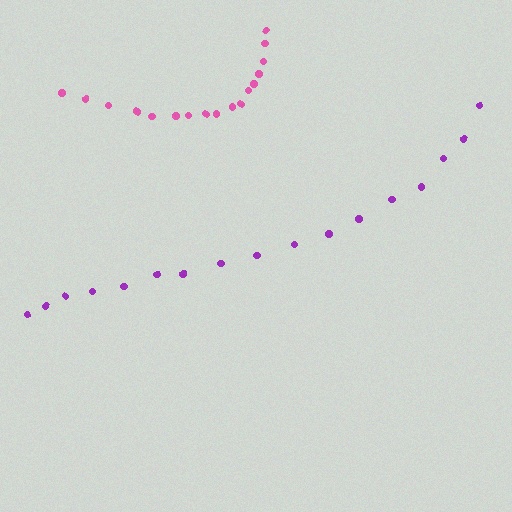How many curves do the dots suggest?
There are 2 distinct paths.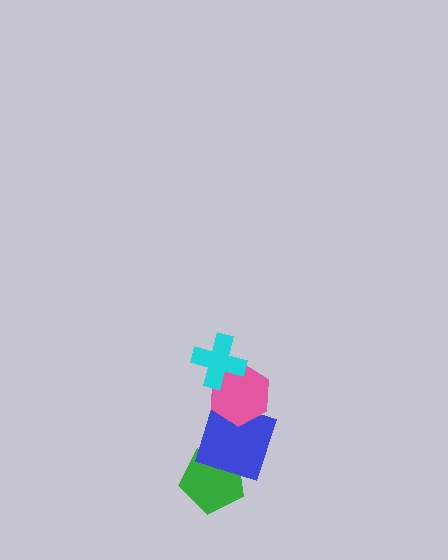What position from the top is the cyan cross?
The cyan cross is 1st from the top.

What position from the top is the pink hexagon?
The pink hexagon is 2nd from the top.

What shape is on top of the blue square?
The pink hexagon is on top of the blue square.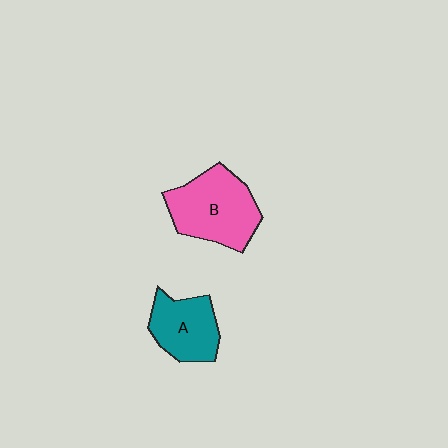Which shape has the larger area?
Shape B (pink).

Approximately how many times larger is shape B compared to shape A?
Approximately 1.4 times.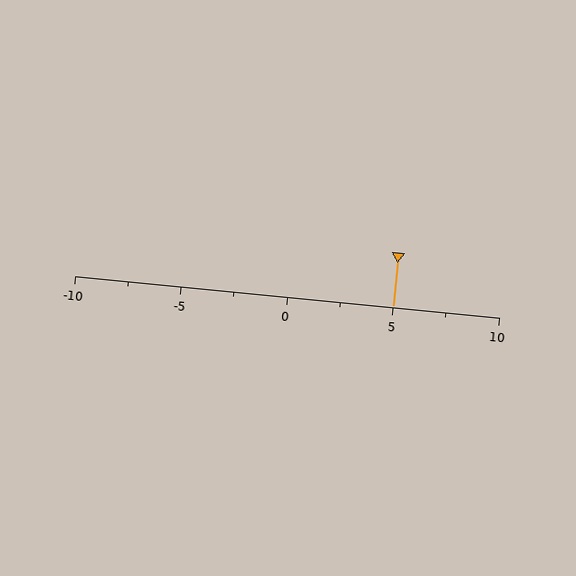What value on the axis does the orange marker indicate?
The marker indicates approximately 5.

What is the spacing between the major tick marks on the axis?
The major ticks are spaced 5 apart.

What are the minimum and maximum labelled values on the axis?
The axis runs from -10 to 10.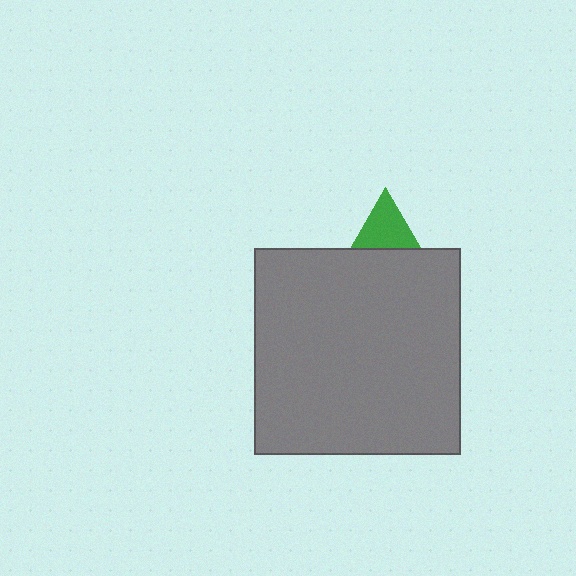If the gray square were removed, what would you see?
You would see the complete green triangle.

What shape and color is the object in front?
The object in front is a gray square.